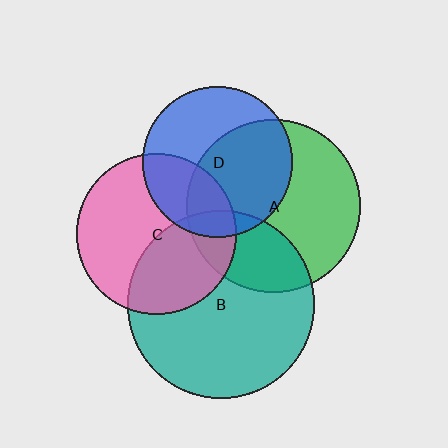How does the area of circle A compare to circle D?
Approximately 1.3 times.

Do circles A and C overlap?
Yes.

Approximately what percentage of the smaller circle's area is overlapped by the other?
Approximately 20%.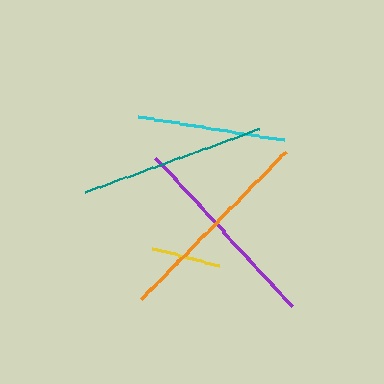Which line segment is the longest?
The orange line is the longest at approximately 206 pixels.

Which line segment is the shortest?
The yellow line is the shortest at approximately 70 pixels.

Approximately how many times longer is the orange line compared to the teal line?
The orange line is approximately 1.1 times the length of the teal line.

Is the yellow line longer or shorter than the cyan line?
The cyan line is longer than the yellow line.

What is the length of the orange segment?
The orange segment is approximately 206 pixels long.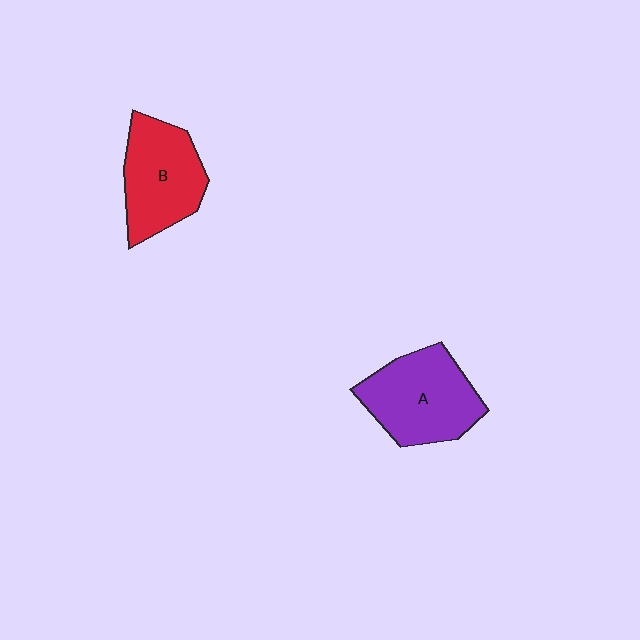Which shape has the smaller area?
Shape B (red).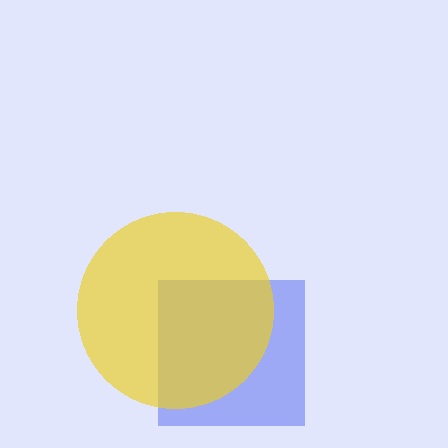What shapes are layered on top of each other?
The layered shapes are: a blue square, a yellow circle.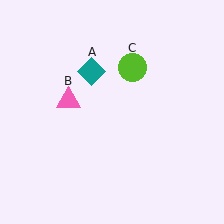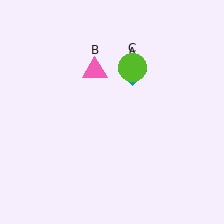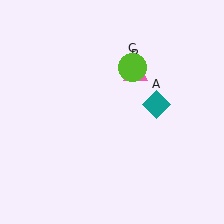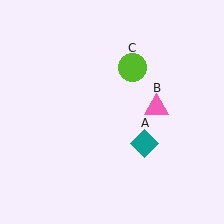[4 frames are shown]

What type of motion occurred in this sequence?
The teal diamond (object A), pink triangle (object B) rotated clockwise around the center of the scene.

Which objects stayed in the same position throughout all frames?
Lime circle (object C) remained stationary.